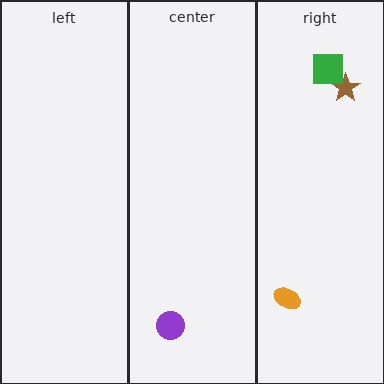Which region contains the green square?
The right region.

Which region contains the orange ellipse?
The right region.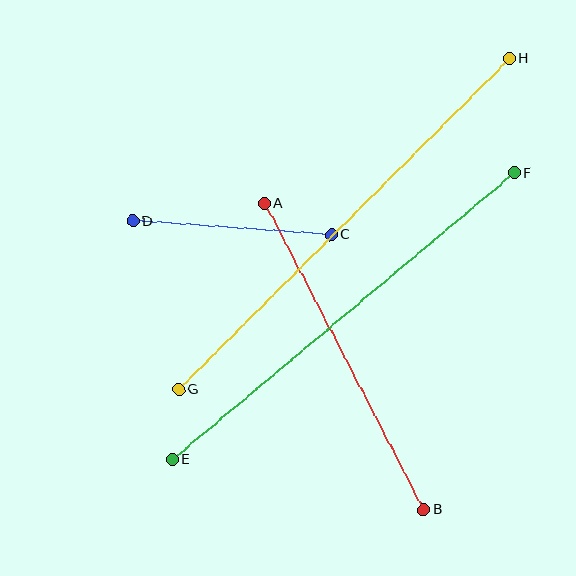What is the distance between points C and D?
The distance is approximately 199 pixels.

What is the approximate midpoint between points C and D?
The midpoint is at approximately (232, 228) pixels.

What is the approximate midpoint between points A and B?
The midpoint is at approximately (344, 357) pixels.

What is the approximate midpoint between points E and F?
The midpoint is at approximately (343, 316) pixels.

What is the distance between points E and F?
The distance is approximately 447 pixels.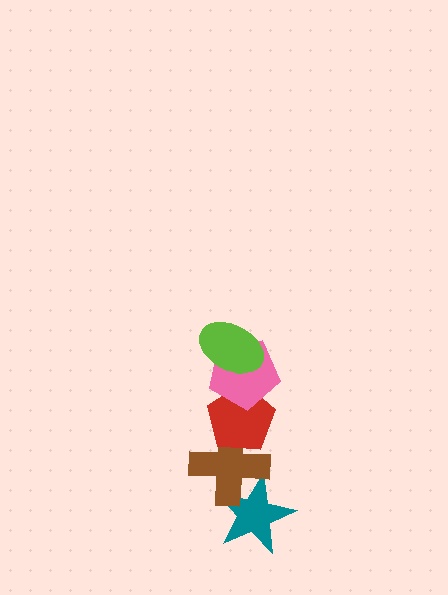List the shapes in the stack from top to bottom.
From top to bottom: the lime ellipse, the pink pentagon, the red pentagon, the brown cross, the teal star.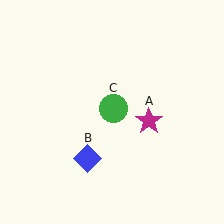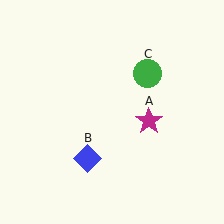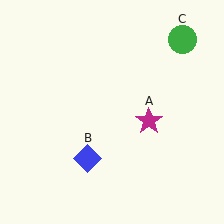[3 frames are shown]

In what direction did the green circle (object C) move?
The green circle (object C) moved up and to the right.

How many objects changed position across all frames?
1 object changed position: green circle (object C).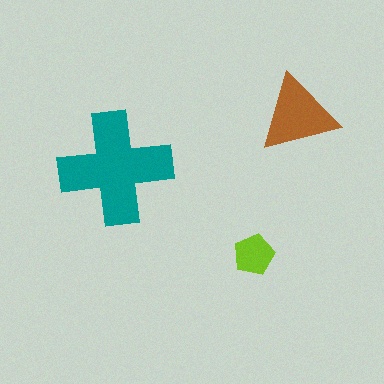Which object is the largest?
The teal cross.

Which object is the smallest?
The lime pentagon.